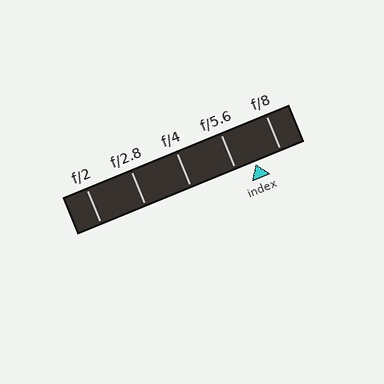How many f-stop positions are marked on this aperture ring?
There are 5 f-stop positions marked.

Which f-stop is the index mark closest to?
The index mark is closest to f/5.6.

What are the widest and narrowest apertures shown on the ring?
The widest aperture shown is f/2 and the narrowest is f/8.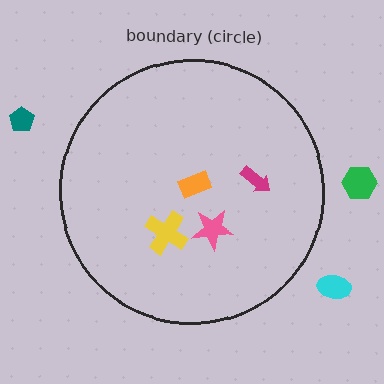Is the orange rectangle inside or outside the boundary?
Inside.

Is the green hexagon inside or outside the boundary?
Outside.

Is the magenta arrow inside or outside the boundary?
Inside.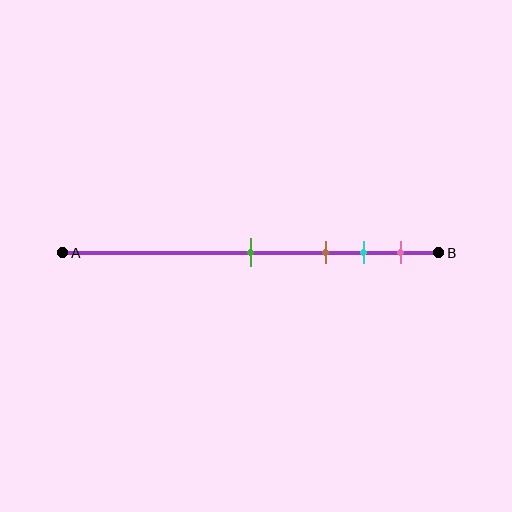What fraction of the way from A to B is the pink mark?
The pink mark is approximately 90% (0.9) of the way from A to B.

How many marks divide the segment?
There are 4 marks dividing the segment.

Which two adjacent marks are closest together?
The cyan and pink marks are the closest adjacent pair.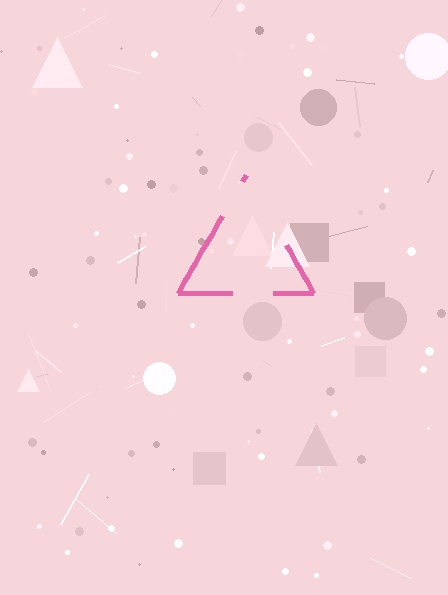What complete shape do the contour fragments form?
The contour fragments form a triangle.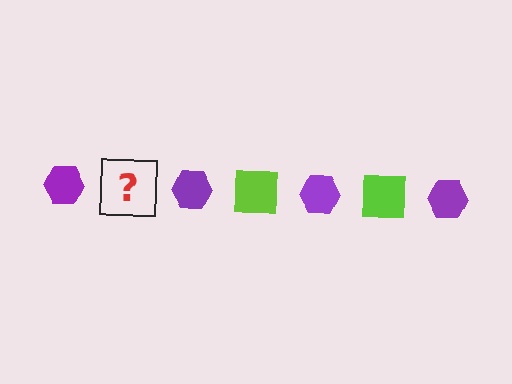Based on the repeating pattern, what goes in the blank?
The blank should be a lime square.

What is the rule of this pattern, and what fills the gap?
The rule is that the pattern alternates between purple hexagon and lime square. The gap should be filled with a lime square.